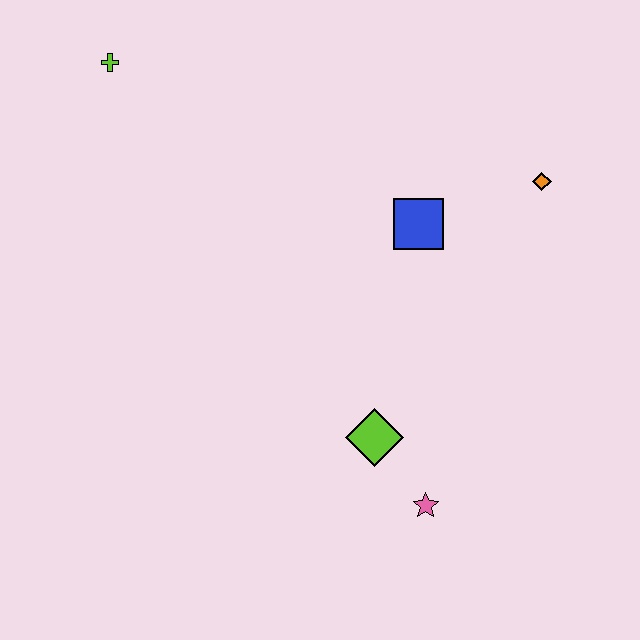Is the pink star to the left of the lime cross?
No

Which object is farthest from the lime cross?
The pink star is farthest from the lime cross.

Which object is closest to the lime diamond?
The pink star is closest to the lime diamond.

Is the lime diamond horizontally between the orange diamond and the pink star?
No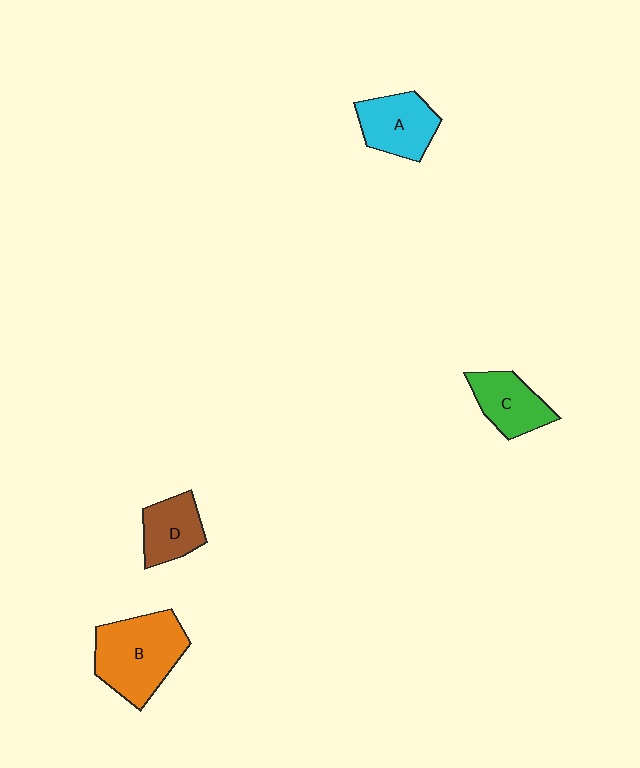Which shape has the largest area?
Shape B (orange).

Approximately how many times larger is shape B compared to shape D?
Approximately 1.8 times.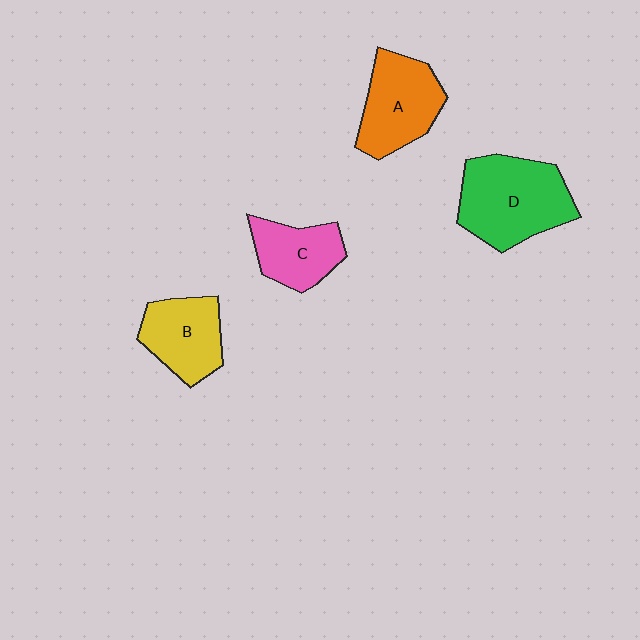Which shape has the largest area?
Shape D (green).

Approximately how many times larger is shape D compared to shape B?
Approximately 1.5 times.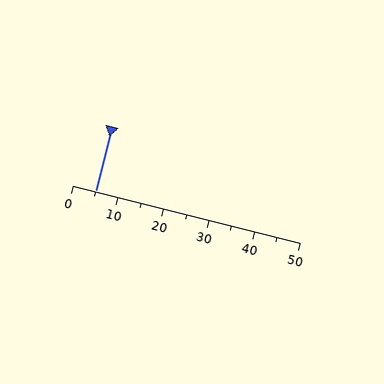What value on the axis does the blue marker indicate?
The marker indicates approximately 5.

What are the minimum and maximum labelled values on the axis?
The axis runs from 0 to 50.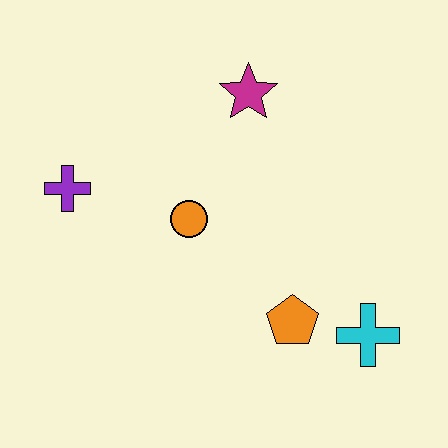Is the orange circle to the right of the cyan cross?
No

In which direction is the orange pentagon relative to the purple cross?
The orange pentagon is to the right of the purple cross.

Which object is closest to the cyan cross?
The orange pentagon is closest to the cyan cross.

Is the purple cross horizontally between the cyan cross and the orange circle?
No